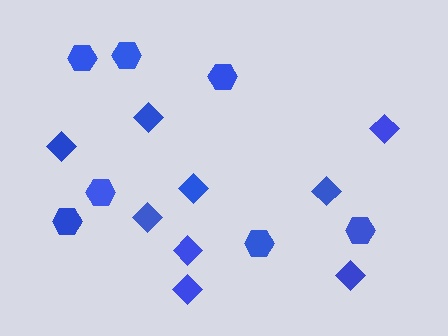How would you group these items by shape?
There are 2 groups: one group of diamonds (9) and one group of hexagons (7).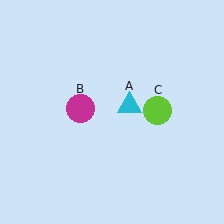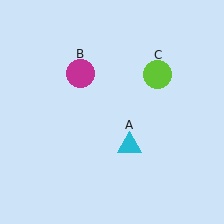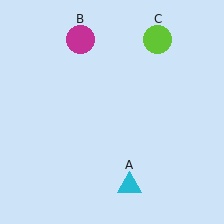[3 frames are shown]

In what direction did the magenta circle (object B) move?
The magenta circle (object B) moved up.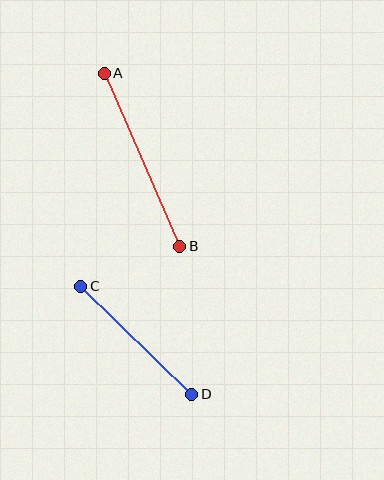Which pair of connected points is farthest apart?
Points A and B are farthest apart.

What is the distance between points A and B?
The distance is approximately 189 pixels.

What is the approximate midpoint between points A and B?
The midpoint is at approximately (142, 160) pixels.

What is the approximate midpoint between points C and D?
The midpoint is at approximately (136, 340) pixels.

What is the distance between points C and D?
The distance is approximately 155 pixels.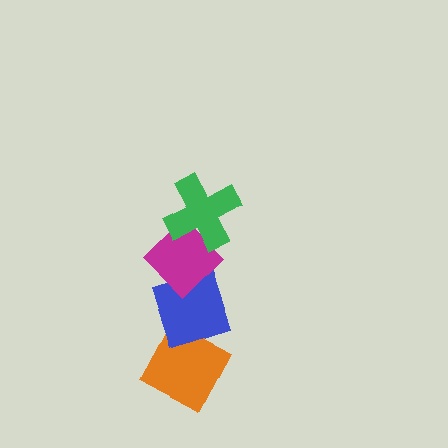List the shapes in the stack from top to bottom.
From top to bottom: the green cross, the magenta diamond, the blue diamond, the orange diamond.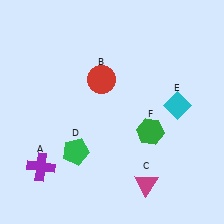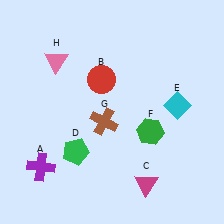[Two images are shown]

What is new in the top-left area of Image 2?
A pink triangle (H) was added in the top-left area of Image 2.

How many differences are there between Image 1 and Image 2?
There are 2 differences between the two images.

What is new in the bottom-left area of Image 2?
A brown cross (G) was added in the bottom-left area of Image 2.